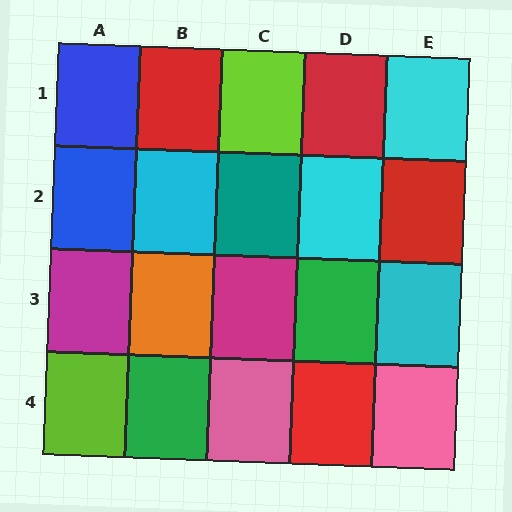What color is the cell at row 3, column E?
Cyan.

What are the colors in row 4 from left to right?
Lime, green, pink, red, pink.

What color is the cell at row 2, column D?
Cyan.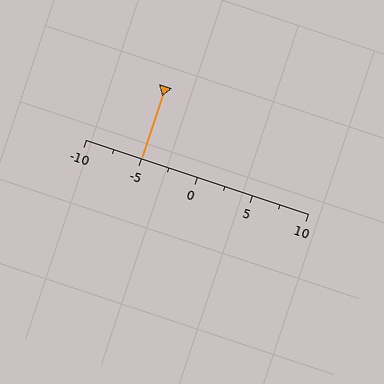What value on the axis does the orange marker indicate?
The marker indicates approximately -5.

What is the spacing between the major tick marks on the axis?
The major ticks are spaced 5 apart.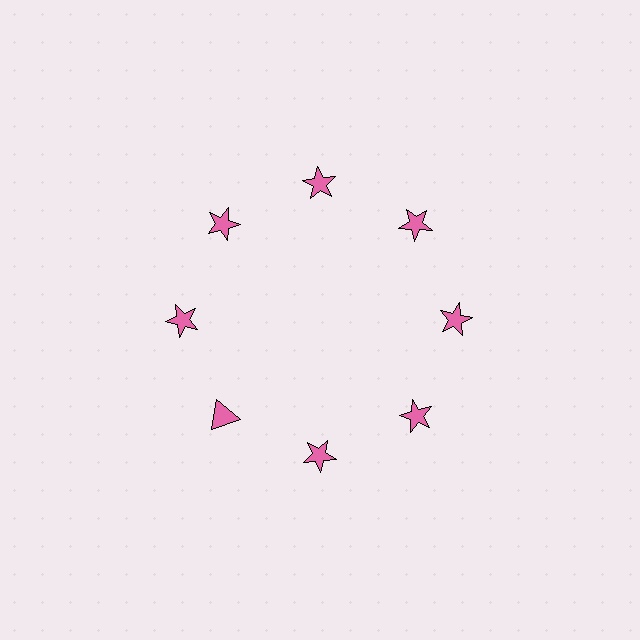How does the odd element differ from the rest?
It has a different shape: triangle instead of star.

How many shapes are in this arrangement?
There are 8 shapes arranged in a ring pattern.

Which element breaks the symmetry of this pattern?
The pink triangle at roughly the 8 o'clock position breaks the symmetry. All other shapes are pink stars.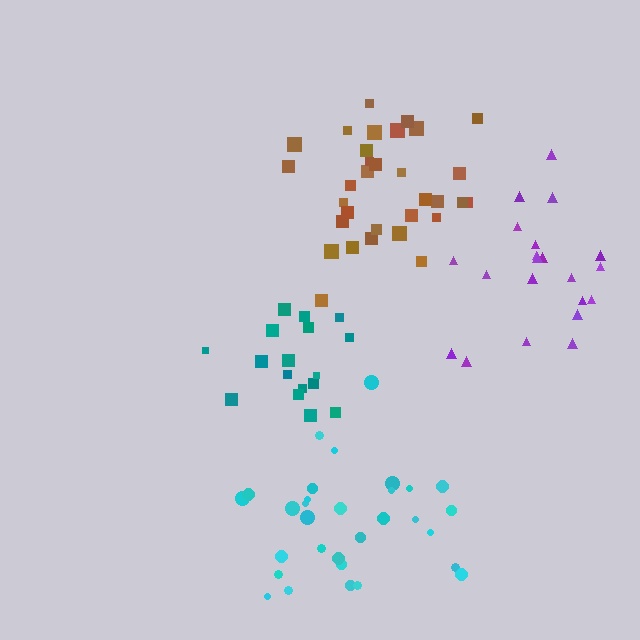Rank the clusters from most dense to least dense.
brown, cyan, purple, teal.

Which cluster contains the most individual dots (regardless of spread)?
Brown (33).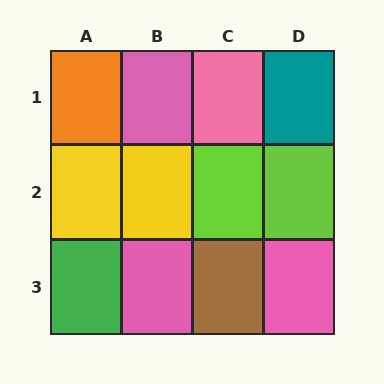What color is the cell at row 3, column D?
Pink.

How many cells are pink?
4 cells are pink.